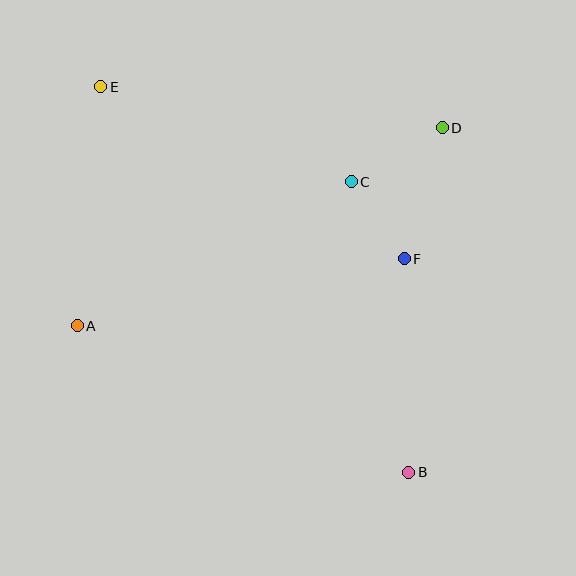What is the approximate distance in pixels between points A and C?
The distance between A and C is approximately 310 pixels.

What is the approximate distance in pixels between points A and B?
The distance between A and B is approximately 363 pixels.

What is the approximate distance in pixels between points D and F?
The distance between D and F is approximately 136 pixels.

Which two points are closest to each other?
Points C and F are closest to each other.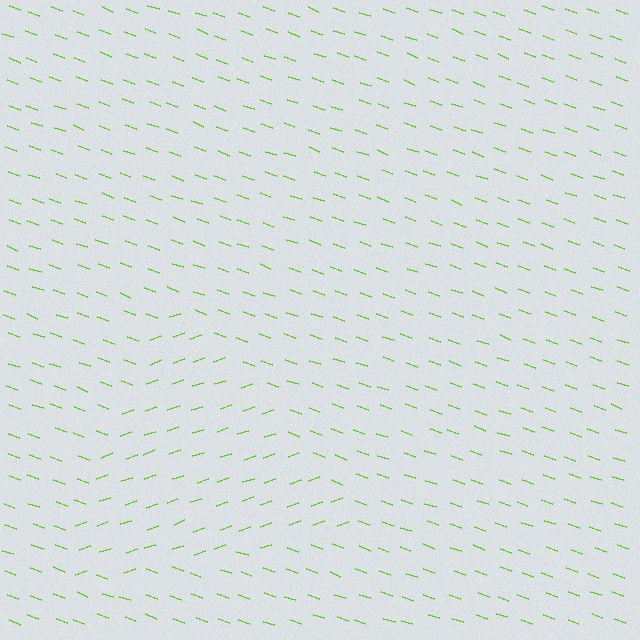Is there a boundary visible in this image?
Yes, there is a texture boundary formed by a change in line orientation.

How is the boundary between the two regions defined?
The boundary is defined purely by a change in line orientation (approximately 39 degrees difference). All lines are the same color and thickness.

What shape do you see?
I see a triangle.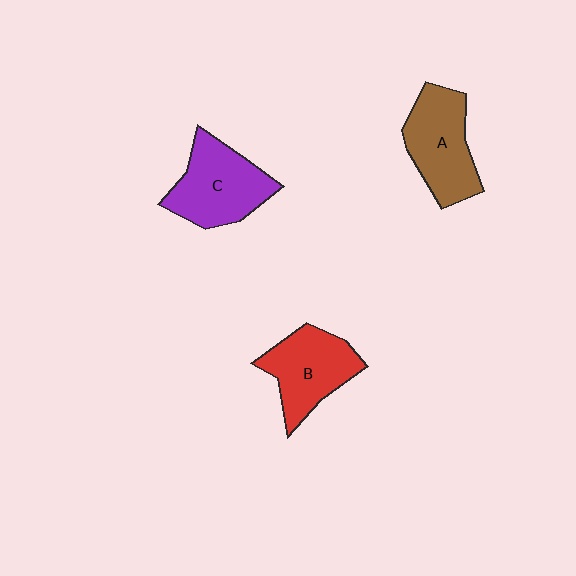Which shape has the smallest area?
Shape B (red).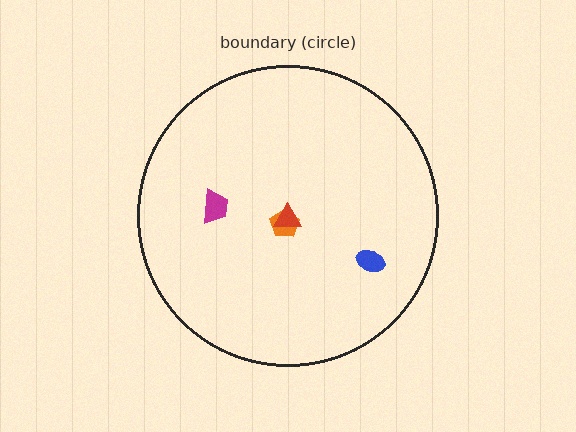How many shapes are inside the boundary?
4 inside, 0 outside.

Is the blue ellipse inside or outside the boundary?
Inside.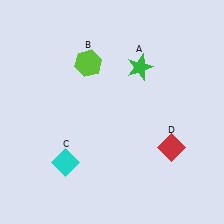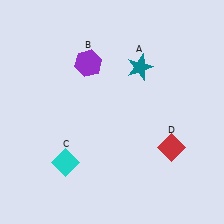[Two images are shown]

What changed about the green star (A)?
In Image 1, A is green. In Image 2, it changed to teal.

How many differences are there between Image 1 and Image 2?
There are 2 differences between the two images.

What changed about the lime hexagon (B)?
In Image 1, B is lime. In Image 2, it changed to purple.